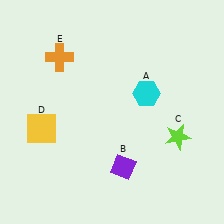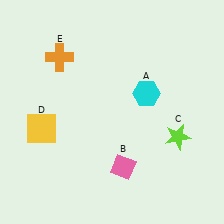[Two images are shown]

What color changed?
The diamond (B) changed from purple in Image 1 to pink in Image 2.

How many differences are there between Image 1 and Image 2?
There is 1 difference between the two images.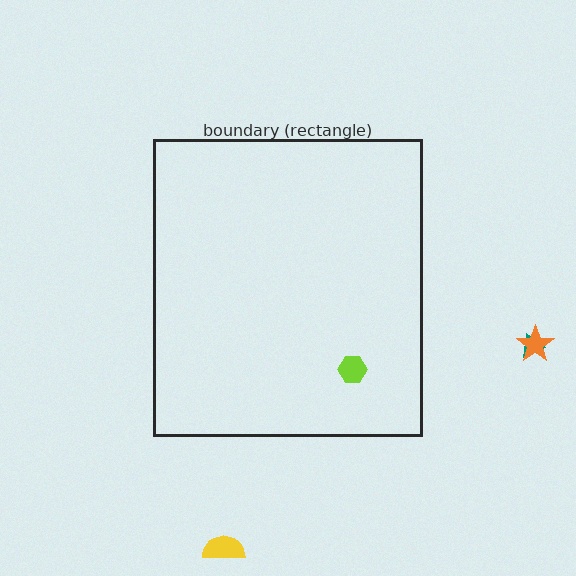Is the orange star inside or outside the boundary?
Outside.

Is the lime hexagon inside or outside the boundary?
Inside.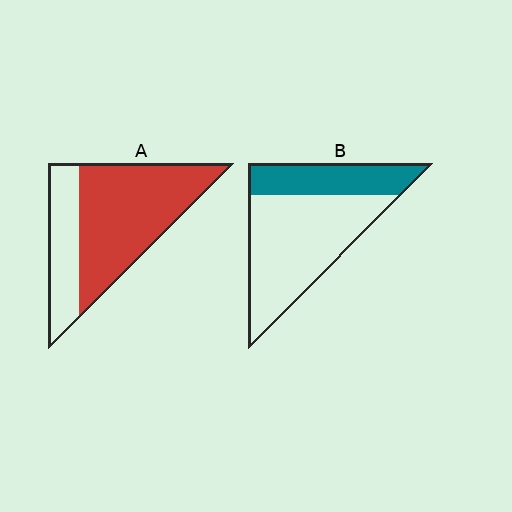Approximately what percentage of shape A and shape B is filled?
A is approximately 70% and B is approximately 30%.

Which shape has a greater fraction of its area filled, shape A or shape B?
Shape A.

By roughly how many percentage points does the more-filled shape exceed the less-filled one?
By roughly 40 percentage points (A over B).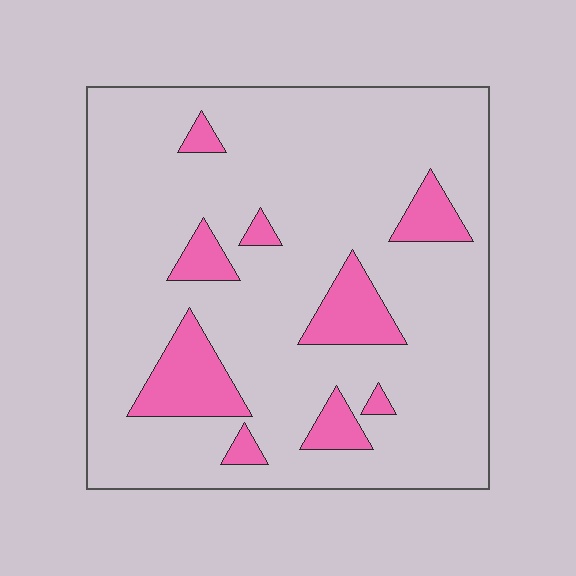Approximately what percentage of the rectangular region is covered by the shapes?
Approximately 15%.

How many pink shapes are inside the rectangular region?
9.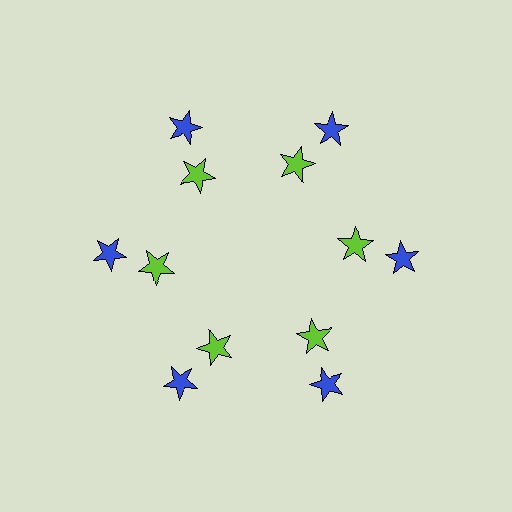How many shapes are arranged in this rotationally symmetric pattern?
There are 12 shapes, arranged in 6 groups of 2.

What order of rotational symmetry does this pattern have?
This pattern has 6-fold rotational symmetry.